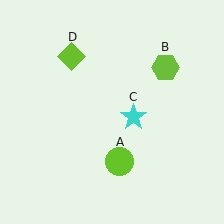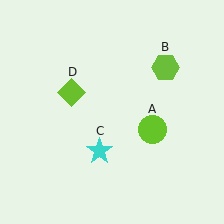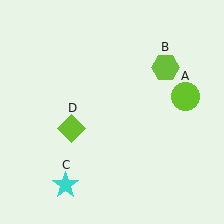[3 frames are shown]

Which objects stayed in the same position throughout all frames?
Lime hexagon (object B) remained stationary.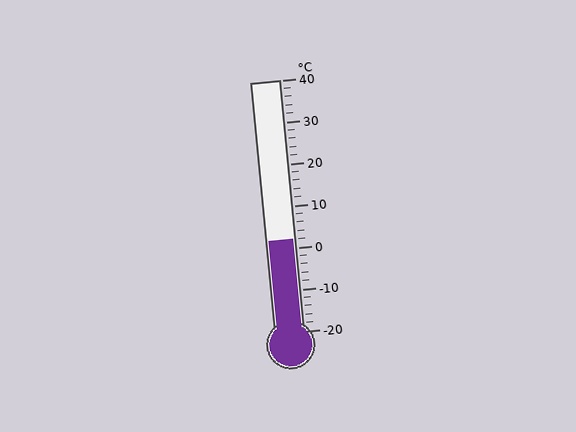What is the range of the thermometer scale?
The thermometer scale ranges from -20°C to 40°C.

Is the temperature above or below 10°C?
The temperature is below 10°C.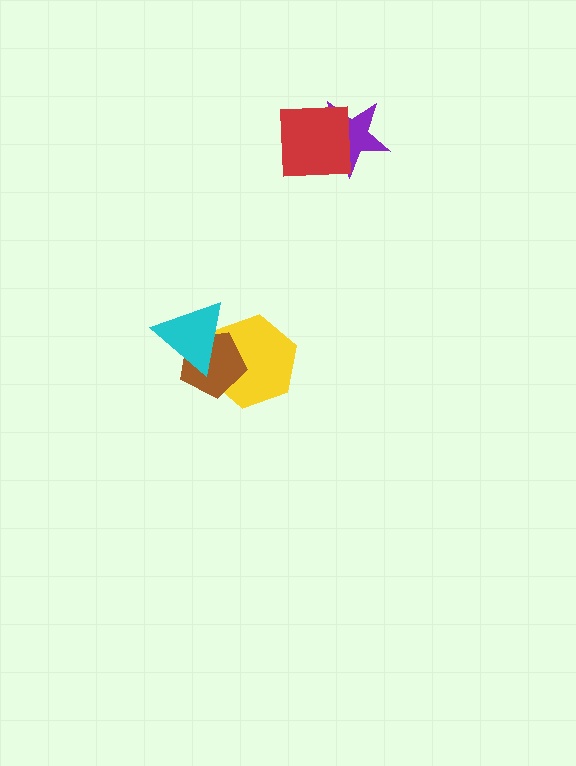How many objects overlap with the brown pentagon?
2 objects overlap with the brown pentagon.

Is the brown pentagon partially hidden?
Yes, it is partially covered by another shape.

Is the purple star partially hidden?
Yes, it is partially covered by another shape.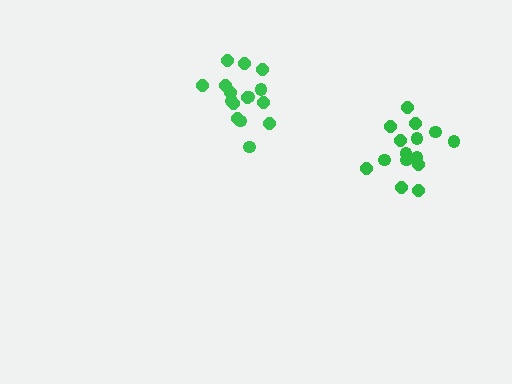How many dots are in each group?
Group 1: 15 dots, Group 2: 16 dots (31 total).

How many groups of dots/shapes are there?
There are 2 groups.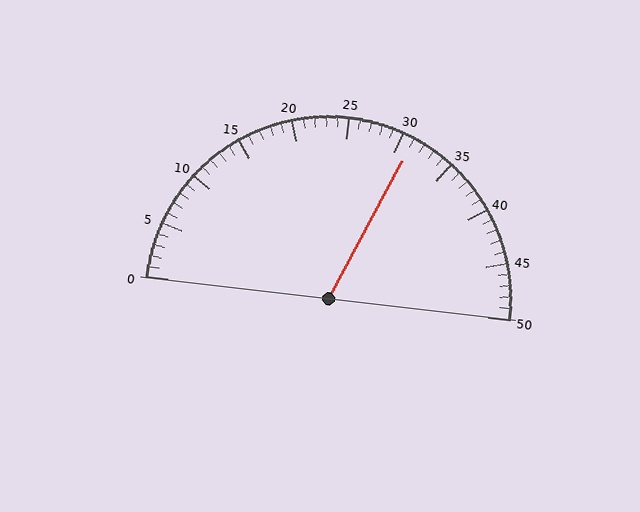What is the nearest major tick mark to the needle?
The nearest major tick mark is 30.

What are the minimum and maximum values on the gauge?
The gauge ranges from 0 to 50.